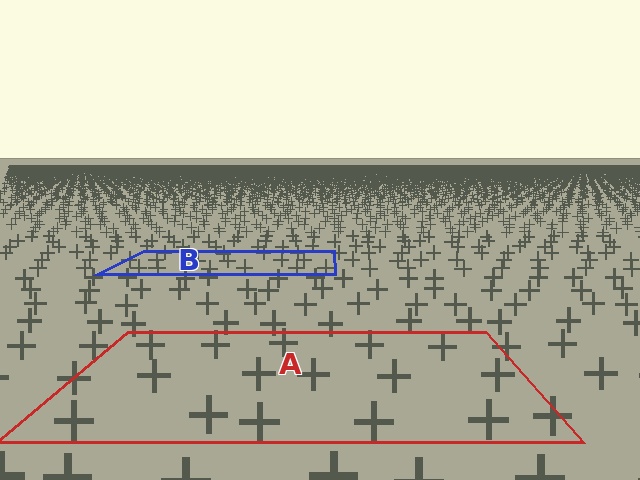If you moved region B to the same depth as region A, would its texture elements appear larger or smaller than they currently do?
They would appear larger. At a closer depth, the same texture elements are projected at a bigger on-screen size.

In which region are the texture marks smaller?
The texture marks are smaller in region B, because it is farther away.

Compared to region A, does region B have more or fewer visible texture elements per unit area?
Region B has more texture elements per unit area — they are packed more densely because it is farther away.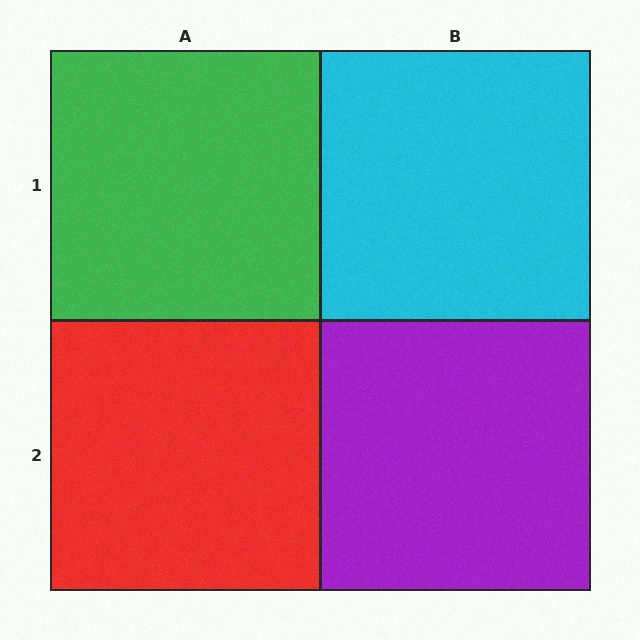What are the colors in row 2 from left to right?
Red, purple.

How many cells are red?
1 cell is red.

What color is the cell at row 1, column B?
Cyan.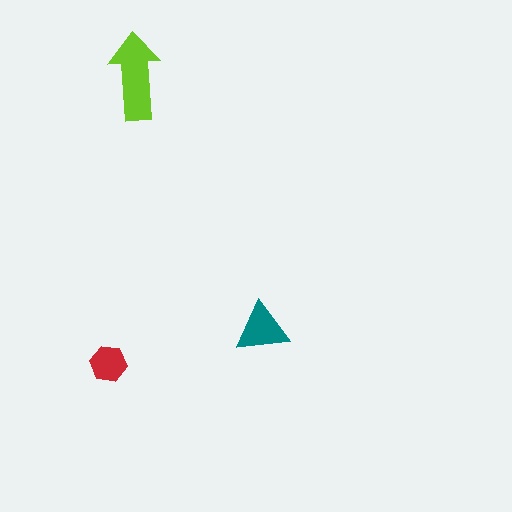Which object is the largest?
The lime arrow.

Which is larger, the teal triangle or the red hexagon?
The teal triangle.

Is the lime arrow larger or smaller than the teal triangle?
Larger.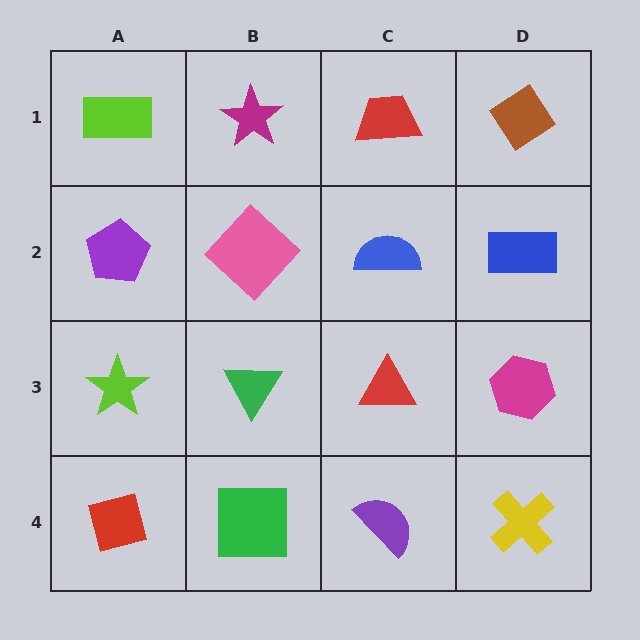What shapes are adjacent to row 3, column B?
A pink diamond (row 2, column B), a green square (row 4, column B), a lime star (row 3, column A), a red triangle (row 3, column C).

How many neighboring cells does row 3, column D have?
3.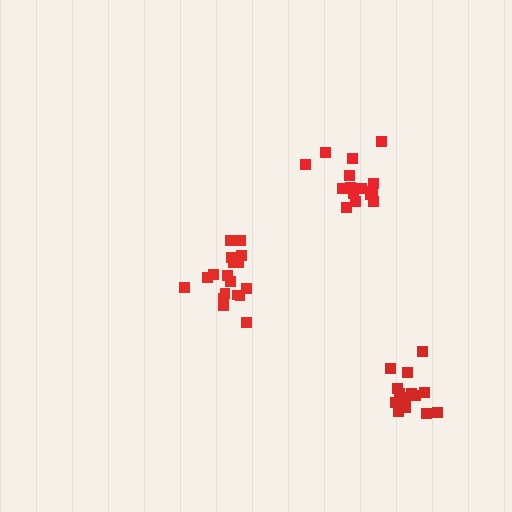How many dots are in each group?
Group 1: 15 dots, Group 2: 19 dots, Group 3: 16 dots (50 total).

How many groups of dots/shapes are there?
There are 3 groups.